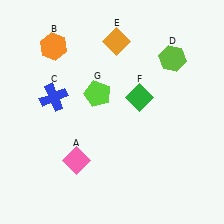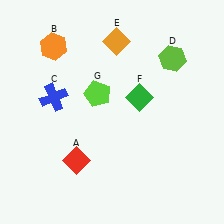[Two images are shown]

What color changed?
The diamond (A) changed from pink in Image 1 to red in Image 2.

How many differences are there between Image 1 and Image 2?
There is 1 difference between the two images.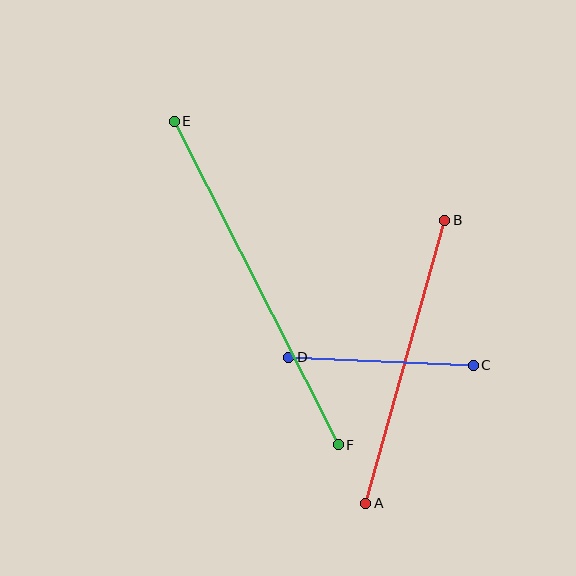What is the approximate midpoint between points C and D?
The midpoint is at approximately (381, 361) pixels.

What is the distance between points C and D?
The distance is approximately 184 pixels.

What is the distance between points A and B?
The distance is approximately 294 pixels.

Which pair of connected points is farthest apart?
Points E and F are farthest apart.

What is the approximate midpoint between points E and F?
The midpoint is at approximately (256, 283) pixels.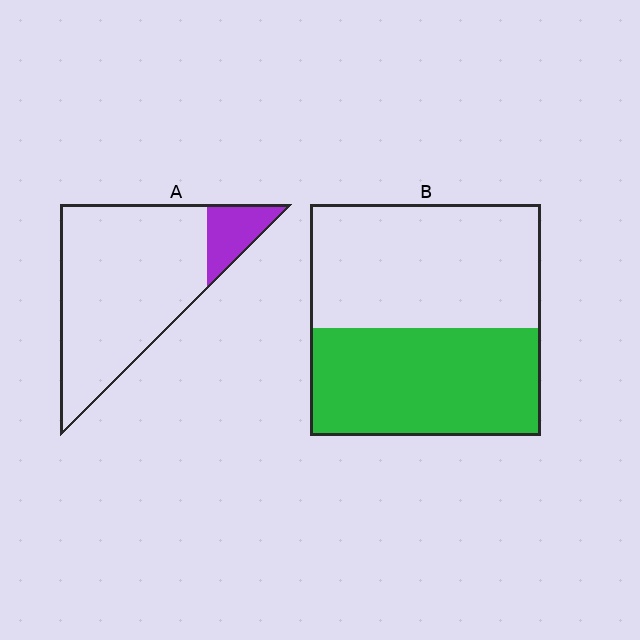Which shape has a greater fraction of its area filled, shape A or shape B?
Shape B.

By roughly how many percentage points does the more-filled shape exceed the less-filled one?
By roughly 35 percentage points (B over A).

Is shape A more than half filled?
No.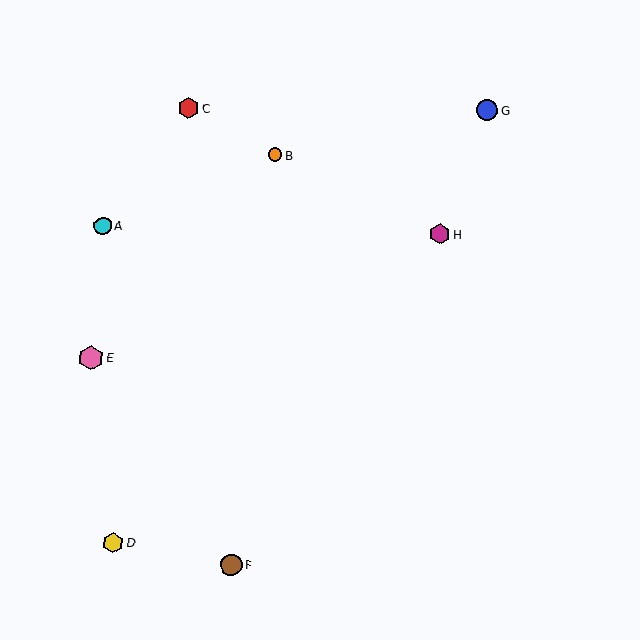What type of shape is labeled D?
Shape D is a yellow hexagon.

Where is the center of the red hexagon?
The center of the red hexagon is at (188, 108).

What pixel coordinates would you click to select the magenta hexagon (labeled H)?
Click at (440, 234) to select the magenta hexagon H.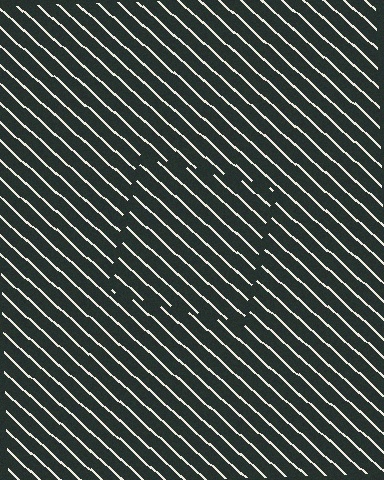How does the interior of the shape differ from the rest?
The interior of the shape contains the same grating, shifted by half a period — the contour is defined by the phase discontinuity where line-ends from the inner and outer gratings abut.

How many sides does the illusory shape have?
4 sides — the line-ends trace a square.